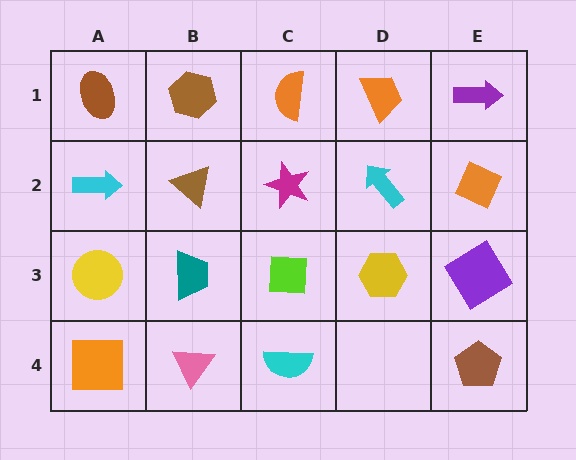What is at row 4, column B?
A pink triangle.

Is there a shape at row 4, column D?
No, that cell is empty.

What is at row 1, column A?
A brown ellipse.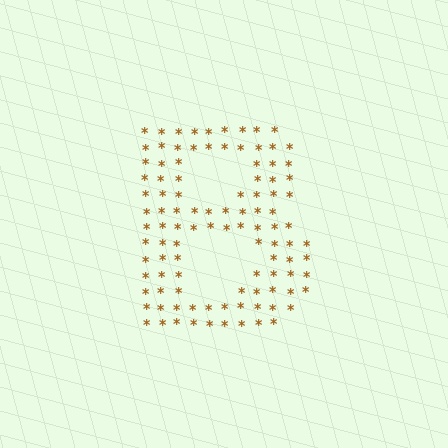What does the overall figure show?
The overall figure shows the letter B.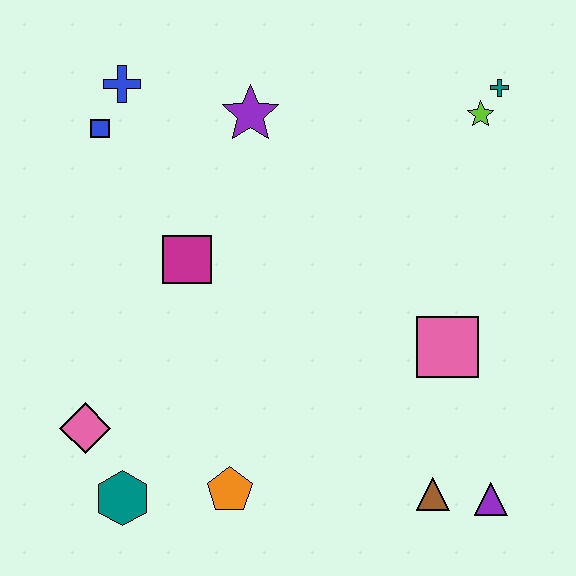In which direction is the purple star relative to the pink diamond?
The purple star is above the pink diamond.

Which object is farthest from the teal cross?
The teal hexagon is farthest from the teal cross.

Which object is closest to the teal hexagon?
The pink diamond is closest to the teal hexagon.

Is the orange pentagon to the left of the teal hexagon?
No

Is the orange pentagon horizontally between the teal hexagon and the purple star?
Yes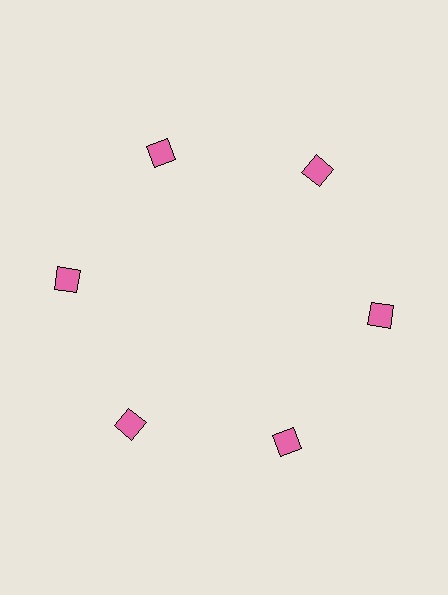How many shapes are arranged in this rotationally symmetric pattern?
There are 6 shapes, arranged in 6 groups of 1.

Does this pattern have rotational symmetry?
Yes, this pattern has 6-fold rotational symmetry. It looks the same after rotating 60 degrees around the center.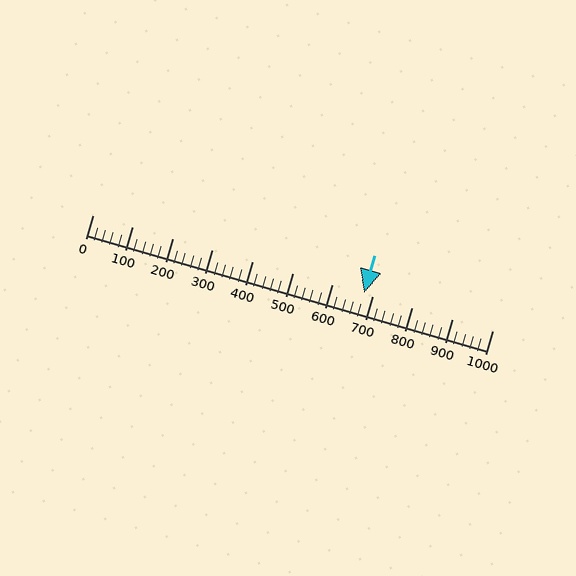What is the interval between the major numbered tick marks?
The major tick marks are spaced 100 units apart.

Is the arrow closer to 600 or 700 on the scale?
The arrow is closer to 700.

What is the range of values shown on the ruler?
The ruler shows values from 0 to 1000.